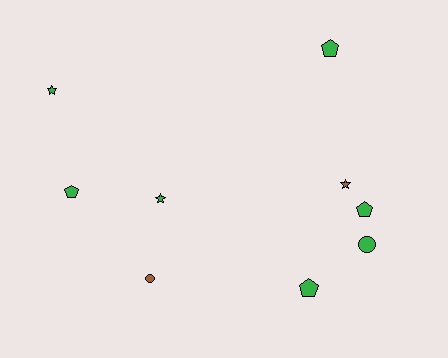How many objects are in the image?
There are 9 objects.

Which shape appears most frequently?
Pentagon, with 4 objects.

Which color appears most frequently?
Green, with 7 objects.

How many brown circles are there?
There is 1 brown circle.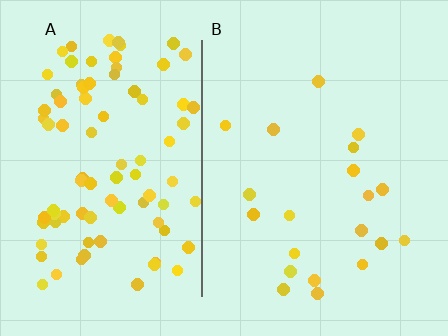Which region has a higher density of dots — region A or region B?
A (the left).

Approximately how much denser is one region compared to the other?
Approximately 4.5× — region A over region B.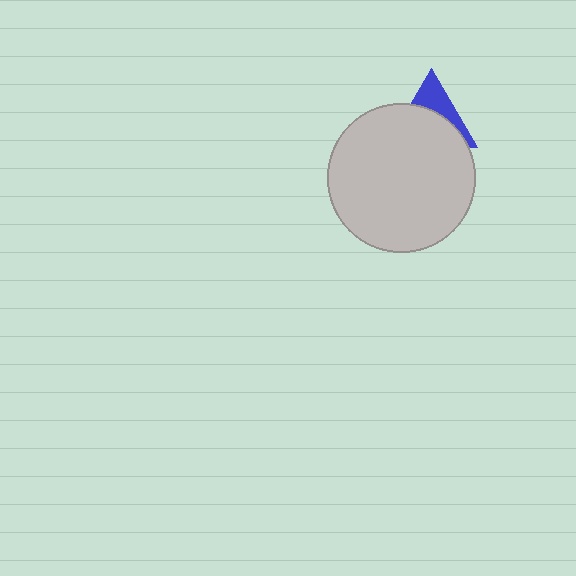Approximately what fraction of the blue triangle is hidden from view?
Roughly 63% of the blue triangle is hidden behind the light gray circle.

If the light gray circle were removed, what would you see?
You would see the complete blue triangle.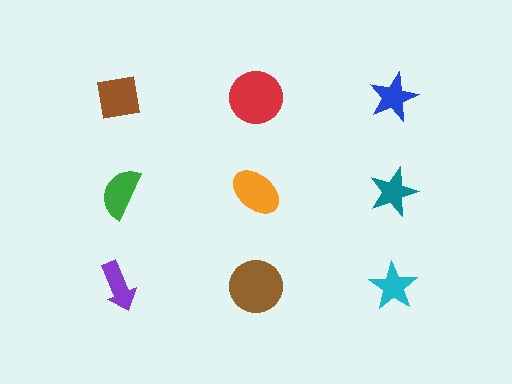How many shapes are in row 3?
3 shapes.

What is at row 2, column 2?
An orange ellipse.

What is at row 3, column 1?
A purple arrow.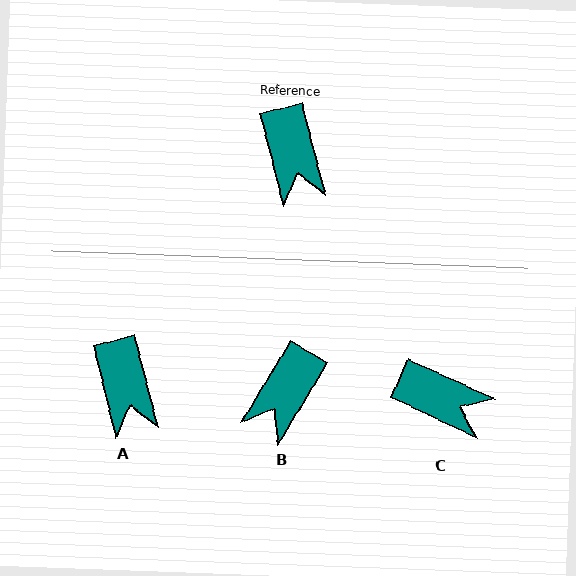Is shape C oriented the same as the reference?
No, it is off by about 51 degrees.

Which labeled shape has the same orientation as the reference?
A.